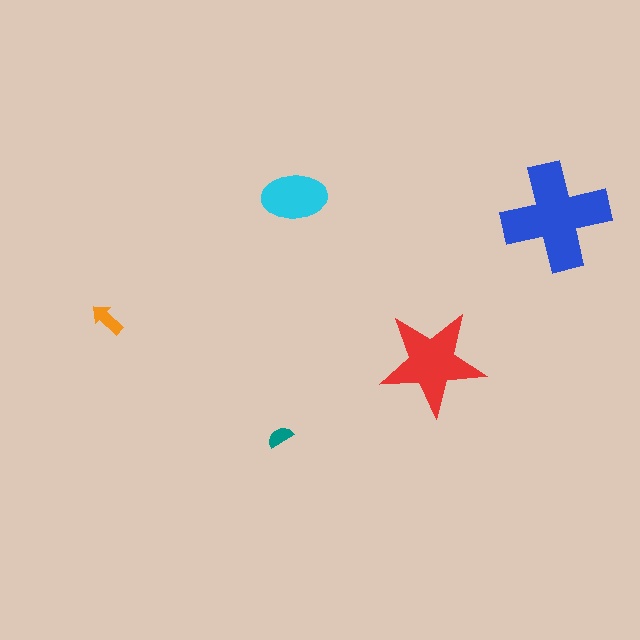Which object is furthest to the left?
The orange arrow is leftmost.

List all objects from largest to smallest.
The blue cross, the red star, the cyan ellipse, the orange arrow, the teal semicircle.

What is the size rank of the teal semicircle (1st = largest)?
5th.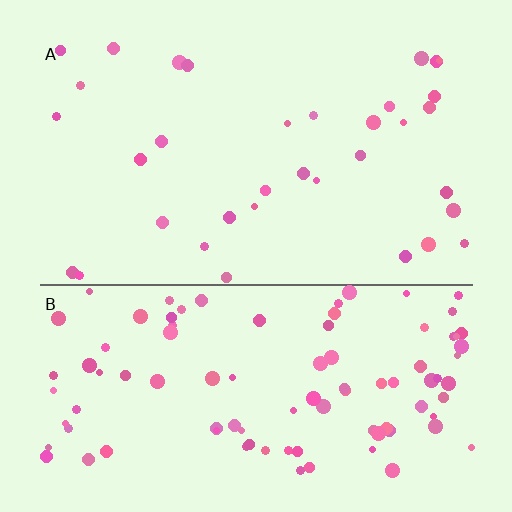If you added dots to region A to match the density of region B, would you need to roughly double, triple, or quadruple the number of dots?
Approximately triple.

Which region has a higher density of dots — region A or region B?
B (the bottom).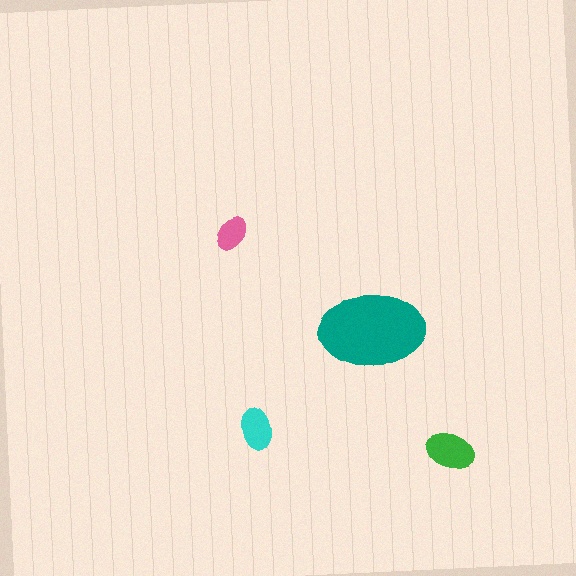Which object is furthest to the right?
The green ellipse is rightmost.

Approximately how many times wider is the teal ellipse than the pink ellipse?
About 3 times wider.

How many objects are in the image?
There are 4 objects in the image.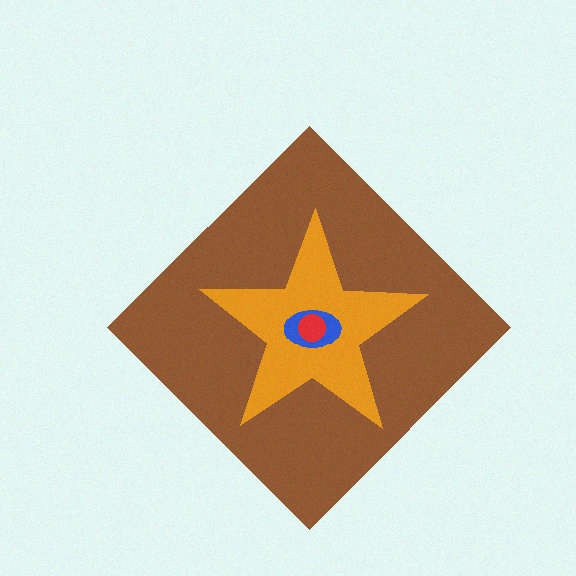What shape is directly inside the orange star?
The blue ellipse.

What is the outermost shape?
The brown diamond.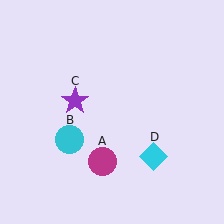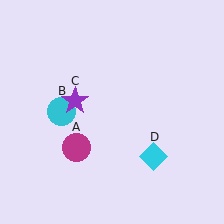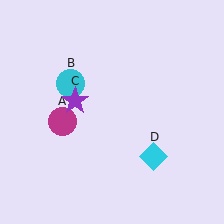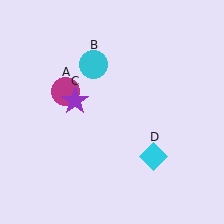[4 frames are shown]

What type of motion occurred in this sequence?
The magenta circle (object A), cyan circle (object B) rotated clockwise around the center of the scene.